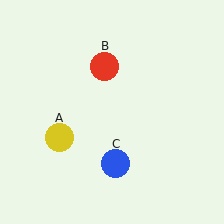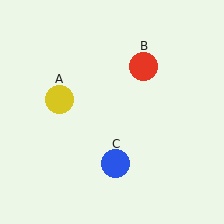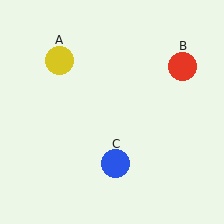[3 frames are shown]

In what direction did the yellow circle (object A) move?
The yellow circle (object A) moved up.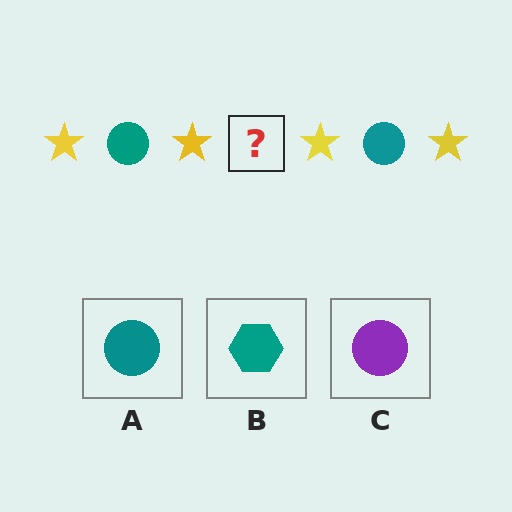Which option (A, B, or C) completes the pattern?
A.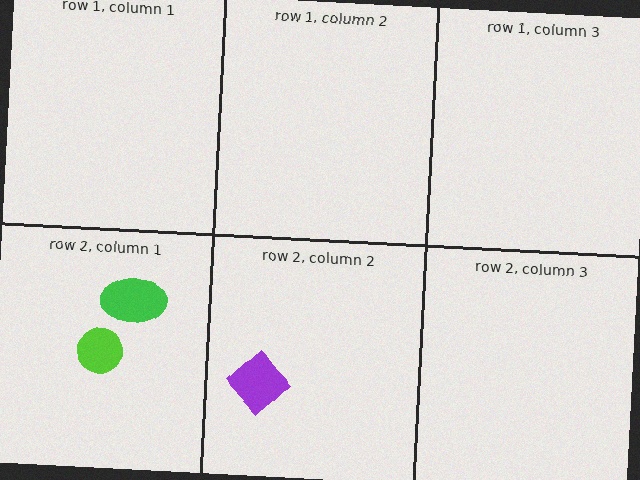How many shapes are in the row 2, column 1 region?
2.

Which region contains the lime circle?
The row 2, column 1 region.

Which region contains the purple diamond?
The row 2, column 2 region.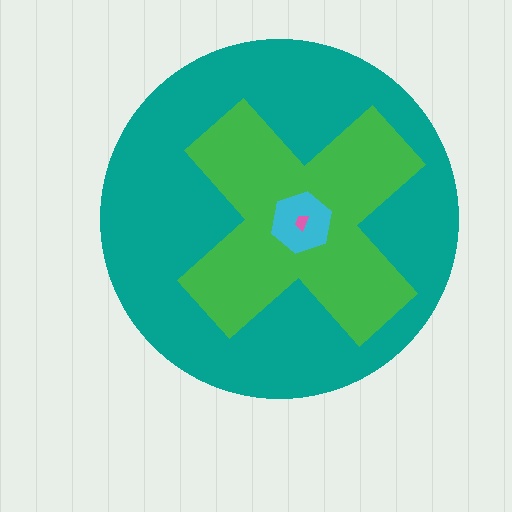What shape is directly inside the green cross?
The cyan hexagon.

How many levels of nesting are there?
4.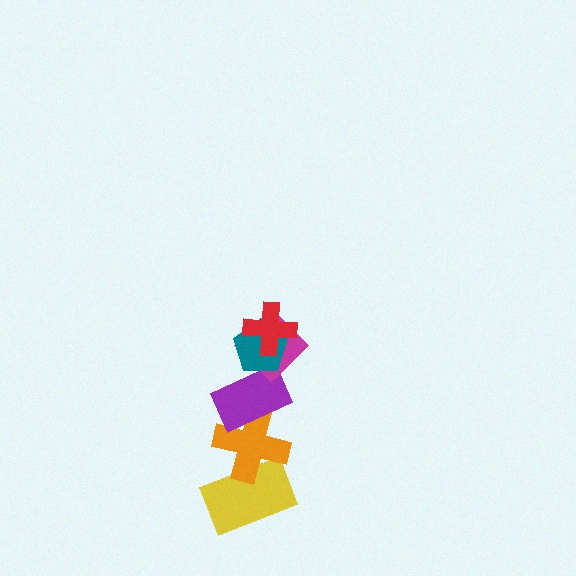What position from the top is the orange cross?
The orange cross is 5th from the top.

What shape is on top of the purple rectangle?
The magenta diamond is on top of the purple rectangle.